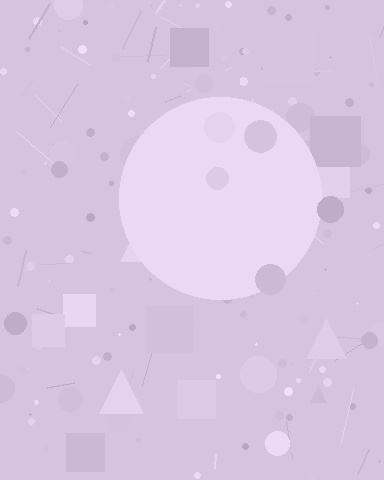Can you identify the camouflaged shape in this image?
The camouflaged shape is a circle.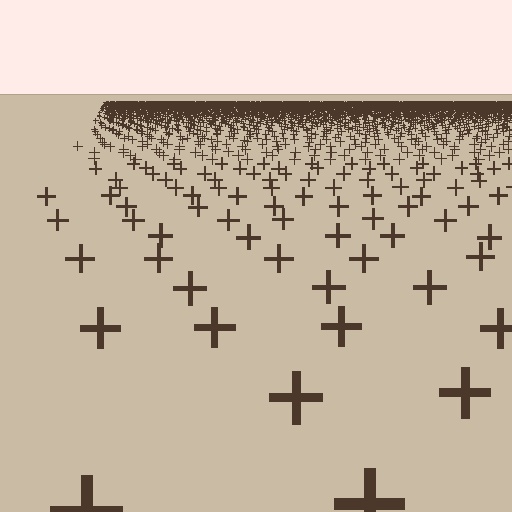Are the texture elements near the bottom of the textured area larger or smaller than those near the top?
Larger. Near the bottom, elements are closer to the viewer and appear at a bigger on-screen size.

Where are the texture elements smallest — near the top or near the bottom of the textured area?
Near the top.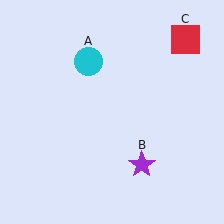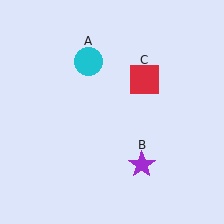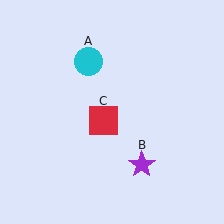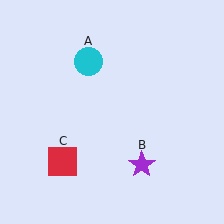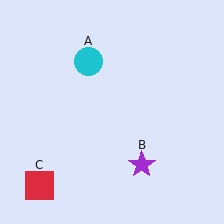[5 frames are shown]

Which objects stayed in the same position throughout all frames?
Cyan circle (object A) and purple star (object B) remained stationary.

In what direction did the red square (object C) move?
The red square (object C) moved down and to the left.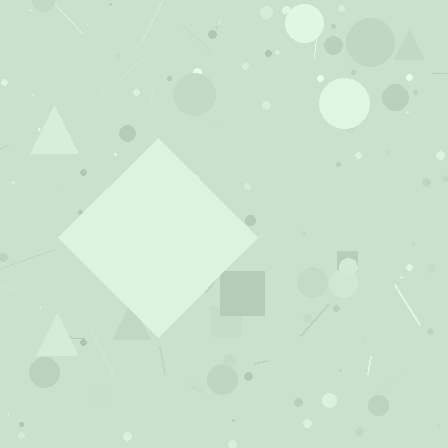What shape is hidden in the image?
A diamond is hidden in the image.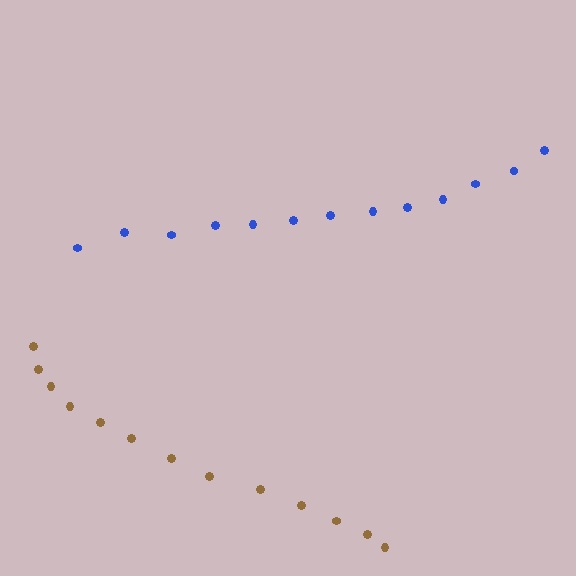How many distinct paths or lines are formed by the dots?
There are 2 distinct paths.